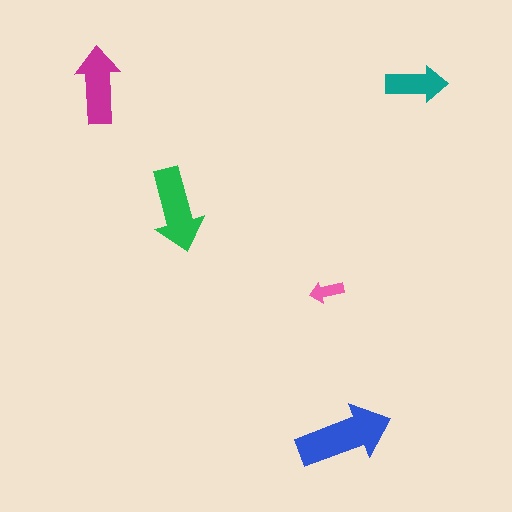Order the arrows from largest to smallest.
the blue one, the green one, the magenta one, the teal one, the pink one.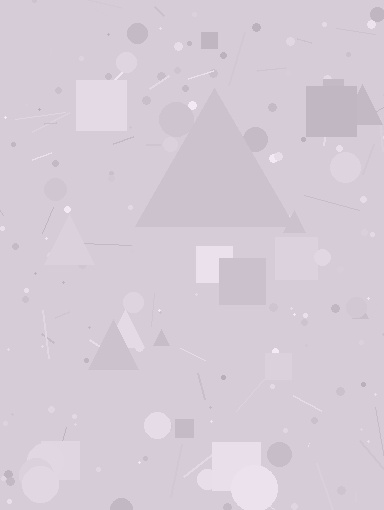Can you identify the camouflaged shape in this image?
The camouflaged shape is a triangle.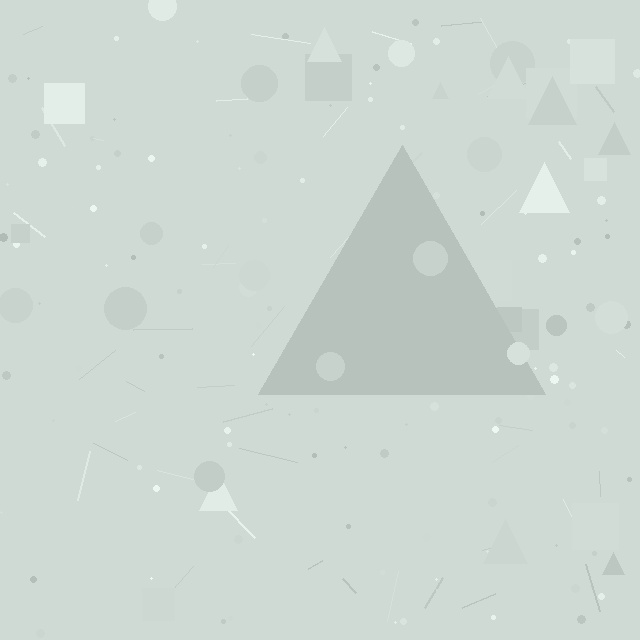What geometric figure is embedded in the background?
A triangle is embedded in the background.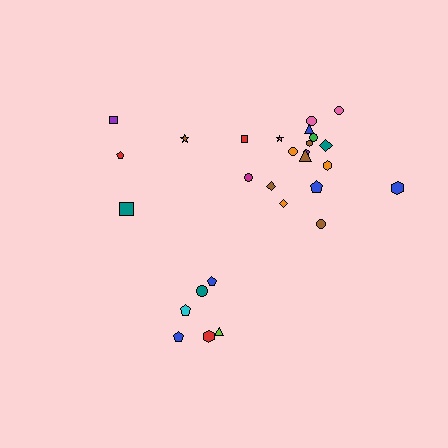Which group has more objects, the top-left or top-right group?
The top-right group.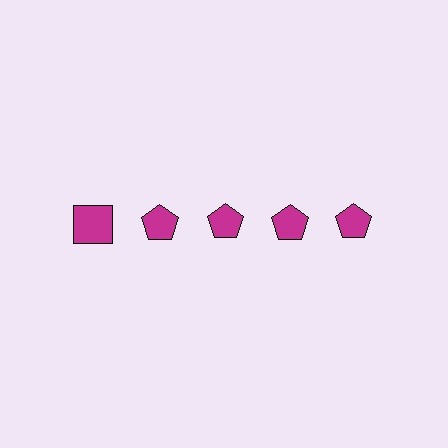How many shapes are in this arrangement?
There are 5 shapes arranged in a grid pattern.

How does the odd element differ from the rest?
It has a different shape: square instead of pentagon.